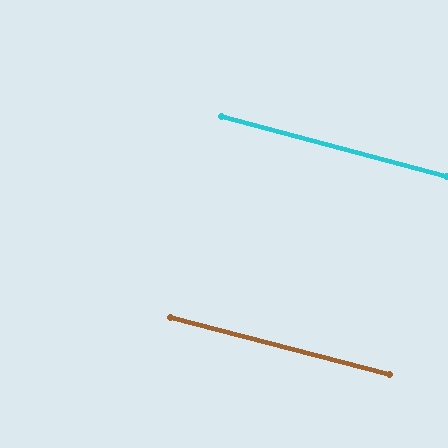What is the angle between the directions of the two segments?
Approximately 0 degrees.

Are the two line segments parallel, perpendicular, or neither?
Parallel — their directions differ by only 0.4°.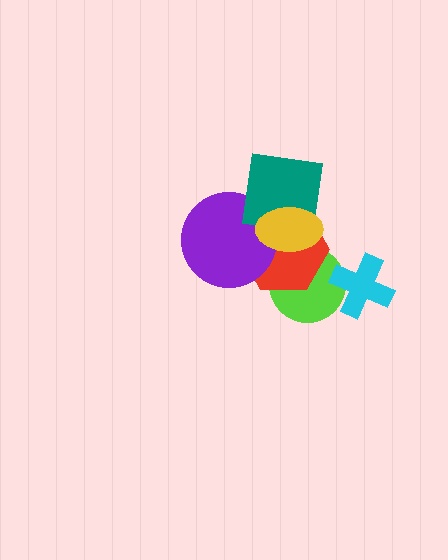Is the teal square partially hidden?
Yes, it is partially covered by another shape.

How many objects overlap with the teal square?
3 objects overlap with the teal square.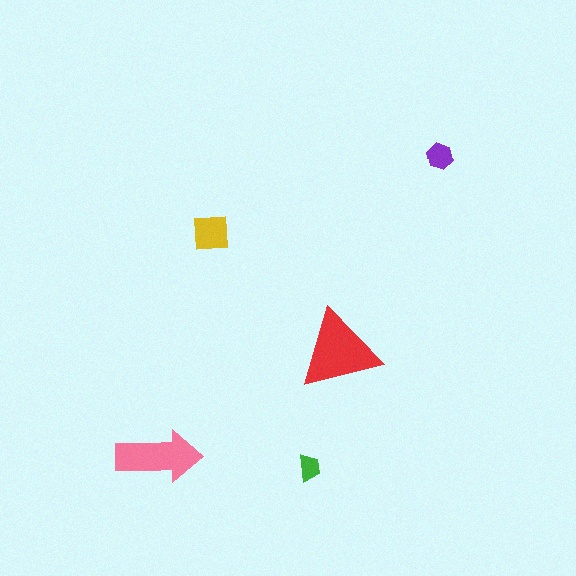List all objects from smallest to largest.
The green trapezoid, the purple hexagon, the yellow square, the pink arrow, the red triangle.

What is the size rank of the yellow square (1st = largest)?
3rd.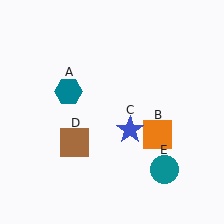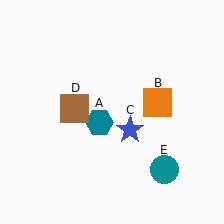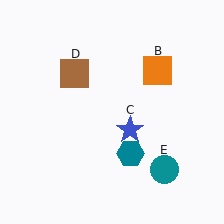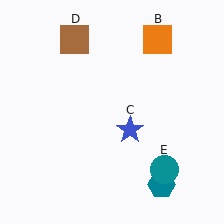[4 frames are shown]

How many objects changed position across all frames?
3 objects changed position: teal hexagon (object A), orange square (object B), brown square (object D).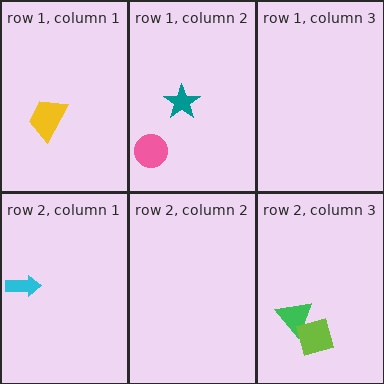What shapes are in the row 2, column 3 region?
The green triangle, the lime diamond.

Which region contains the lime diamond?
The row 2, column 3 region.